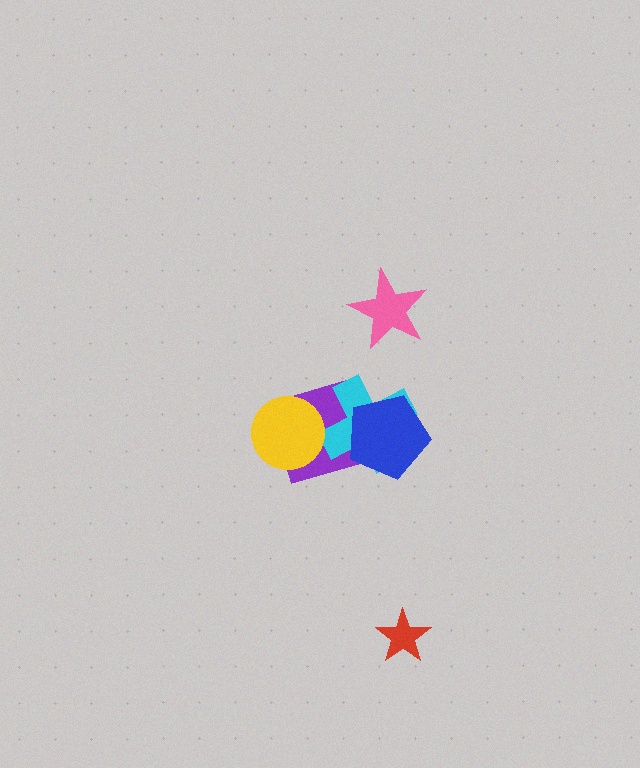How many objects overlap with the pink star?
0 objects overlap with the pink star.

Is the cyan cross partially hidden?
Yes, it is partially covered by another shape.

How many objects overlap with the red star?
0 objects overlap with the red star.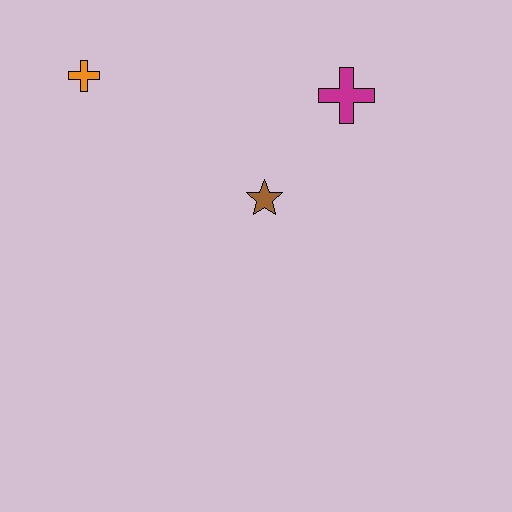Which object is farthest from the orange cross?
The magenta cross is farthest from the orange cross.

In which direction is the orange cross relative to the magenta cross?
The orange cross is to the left of the magenta cross.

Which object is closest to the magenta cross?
The brown star is closest to the magenta cross.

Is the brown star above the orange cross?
No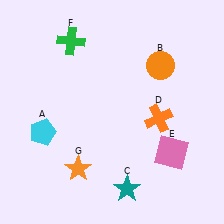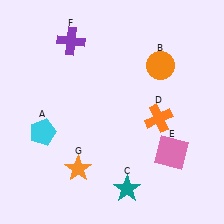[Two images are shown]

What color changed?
The cross (F) changed from green in Image 1 to purple in Image 2.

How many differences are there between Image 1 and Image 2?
There is 1 difference between the two images.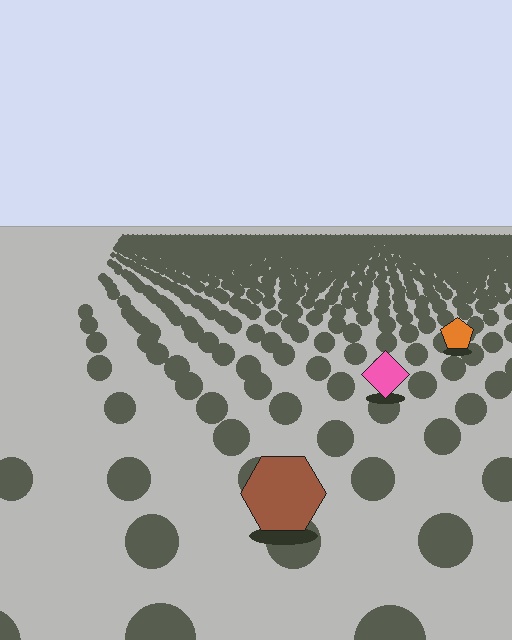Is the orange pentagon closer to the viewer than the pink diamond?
No. The pink diamond is closer — you can tell from the texture gradient: the ground texture is coarser near it.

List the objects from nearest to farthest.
From nearest to farthest: the brown hexagon, the pink diamond, the orange pentagon.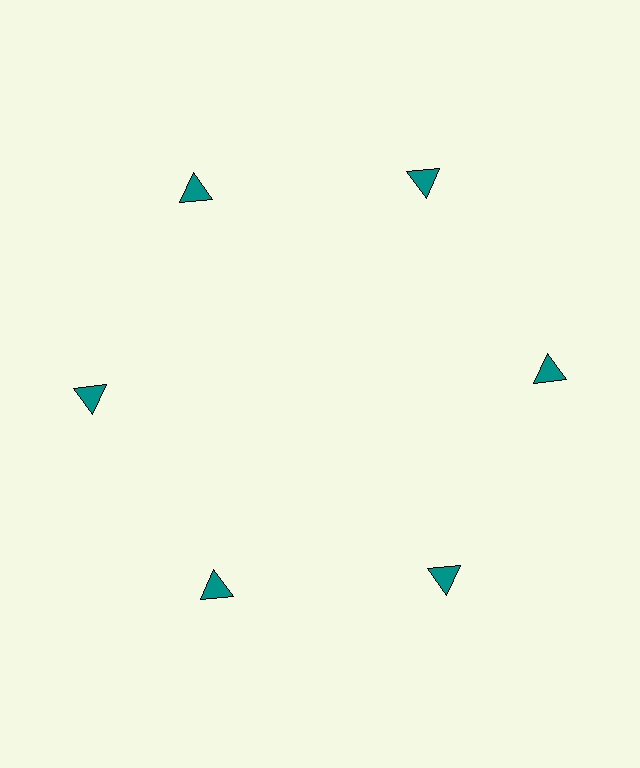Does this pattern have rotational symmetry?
Yes, this pattern has 6-fold rotational symmetry. It looks the same after rotating 60 degrees around the center.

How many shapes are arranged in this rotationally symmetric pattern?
There are 6 shapes, arranged in 6 groups of 1.